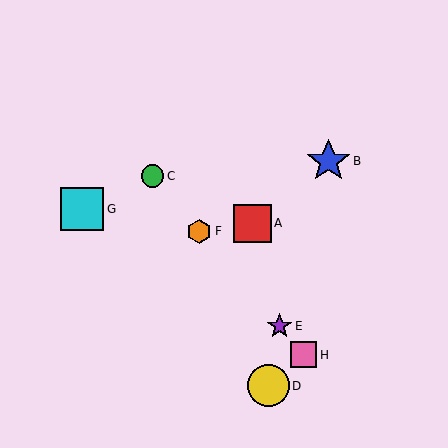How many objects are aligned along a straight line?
4 objects (C, E, F, H) are aligned along a straight line.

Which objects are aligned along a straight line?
Objects C, E, F, H are aligned along a straight line.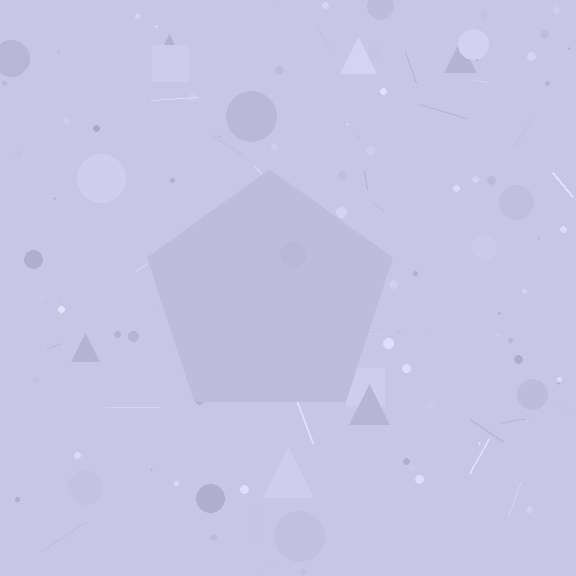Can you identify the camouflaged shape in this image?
The camouflaged shape is a pentagon.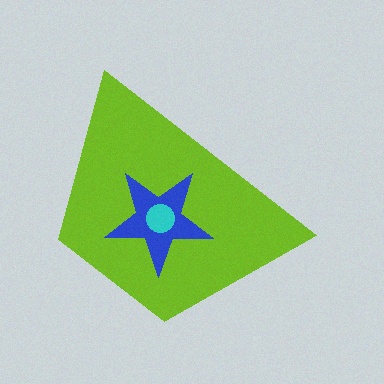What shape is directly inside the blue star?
The cyan circle.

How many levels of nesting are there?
3.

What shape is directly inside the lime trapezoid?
The blue star.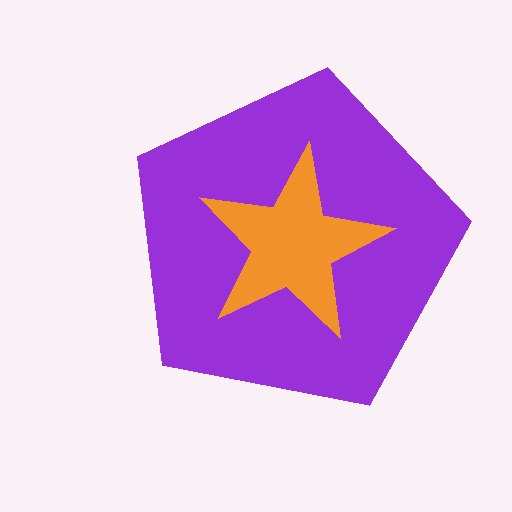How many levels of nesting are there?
2.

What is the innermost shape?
The orange star.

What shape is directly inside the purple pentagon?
The orange star.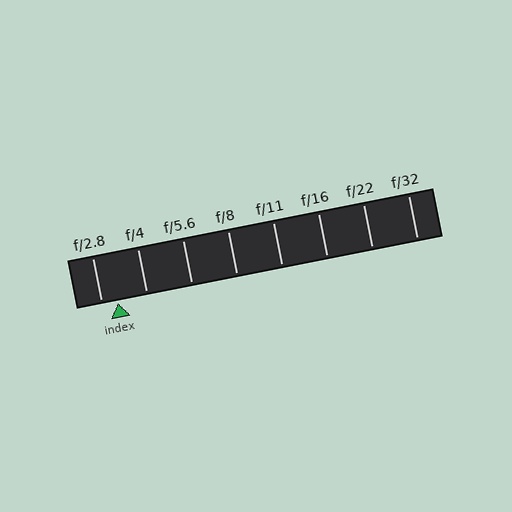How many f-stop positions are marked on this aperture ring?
There are 8 f-stop positions marked.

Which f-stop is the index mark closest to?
The index mark is closest to f/2.8.